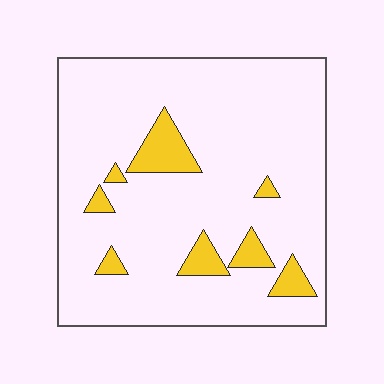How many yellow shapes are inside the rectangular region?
8.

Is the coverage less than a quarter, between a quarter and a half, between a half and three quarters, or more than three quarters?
Less than a quarter.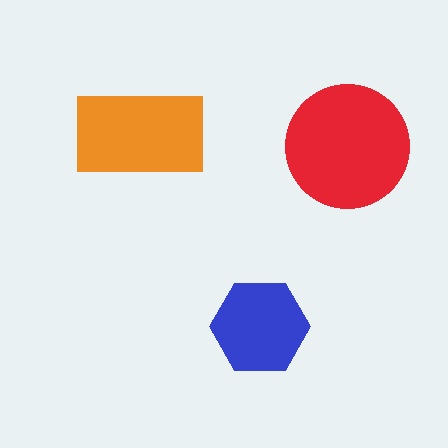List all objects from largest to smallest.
The red circle, the orange rectangle, the blue hexagon.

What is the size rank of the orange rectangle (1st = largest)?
2nd.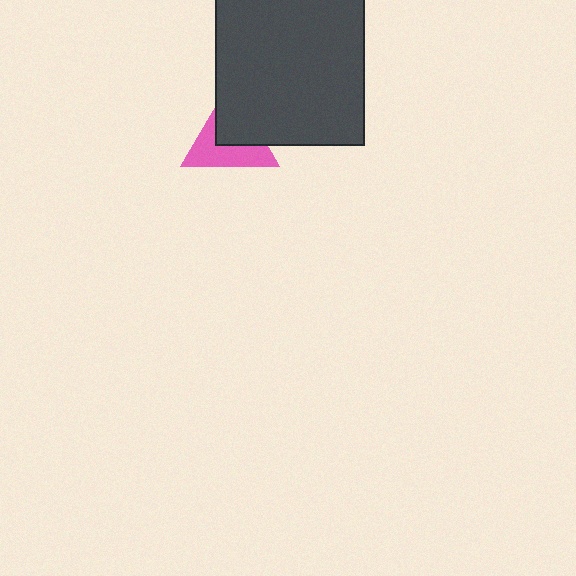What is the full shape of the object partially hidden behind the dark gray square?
The partially hidden object is a pink triangle.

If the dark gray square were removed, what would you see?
You would see the complete pink triangle.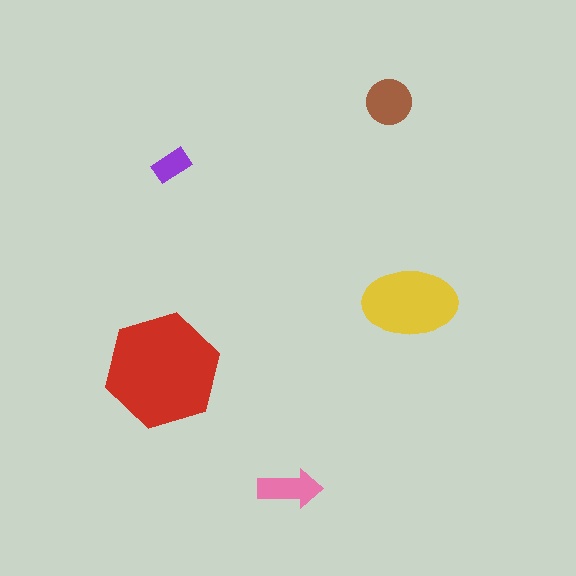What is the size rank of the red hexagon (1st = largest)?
1st.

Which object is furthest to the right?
The yellow ellipse is rightmost.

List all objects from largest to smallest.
The red hexagon, the yellow ellipse, the brown circle, the pink arrow, the purple rectangle.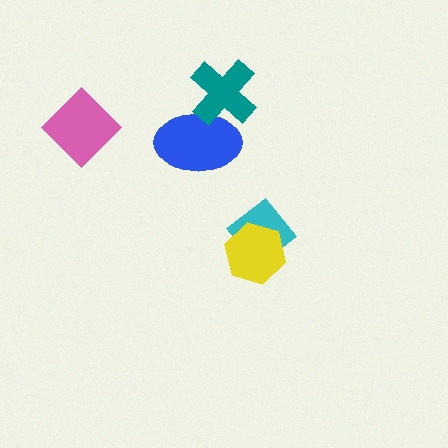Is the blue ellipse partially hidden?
Yes, it is partially covered by another shape.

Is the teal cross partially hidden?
No, no other shape covers it.